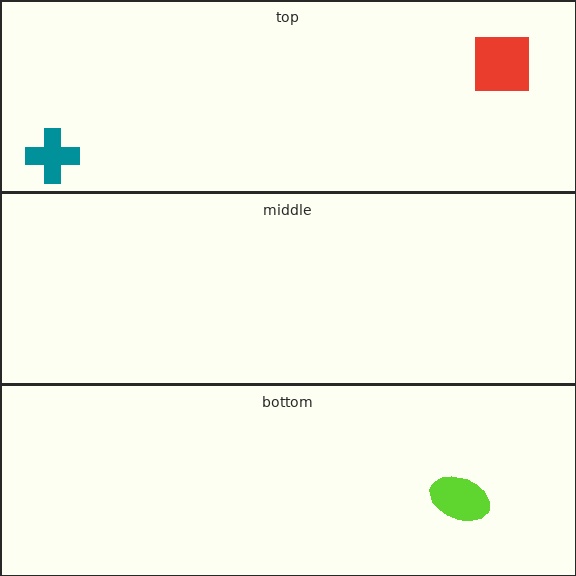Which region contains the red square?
The top region.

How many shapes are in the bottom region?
1.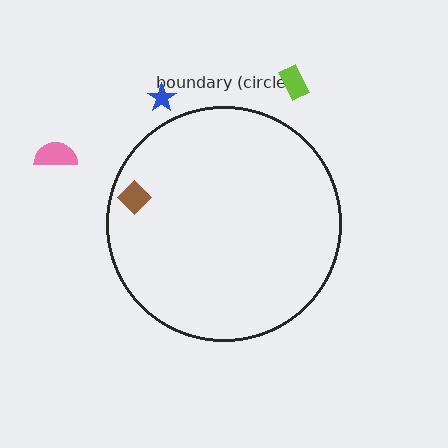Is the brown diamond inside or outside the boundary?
Inside.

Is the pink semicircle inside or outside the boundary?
Outside.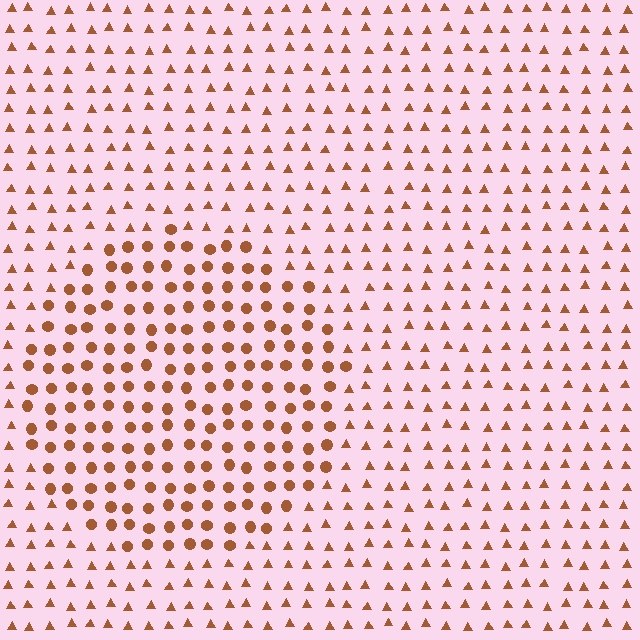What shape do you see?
I see a circle.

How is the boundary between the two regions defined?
The boundary is defined by a change in element shape: circles inside vs. triangles outside. All elements share the same color and spacing.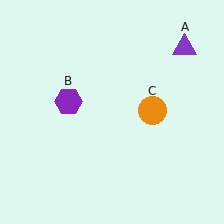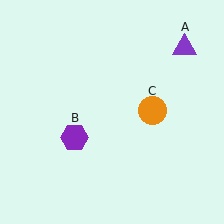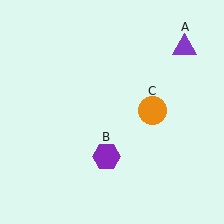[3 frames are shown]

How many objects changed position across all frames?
1 object changed position: purple hexagon (object B).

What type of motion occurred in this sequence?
The purple hexagon (object B) rotated counterclockwise around the center of the scene.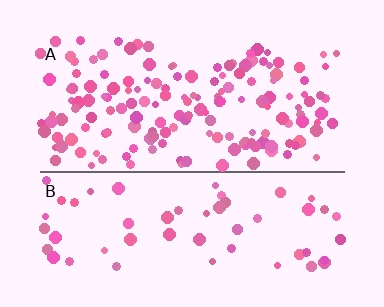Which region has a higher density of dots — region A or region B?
A (the top).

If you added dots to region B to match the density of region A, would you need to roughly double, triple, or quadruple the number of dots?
Approximately triple.